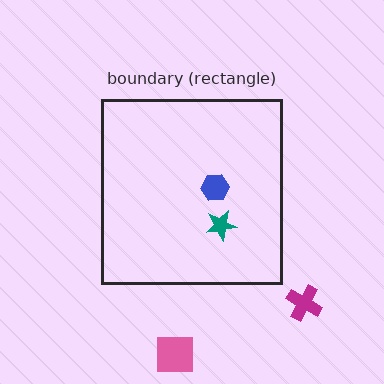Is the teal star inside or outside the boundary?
Inside.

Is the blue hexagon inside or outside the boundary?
Inside.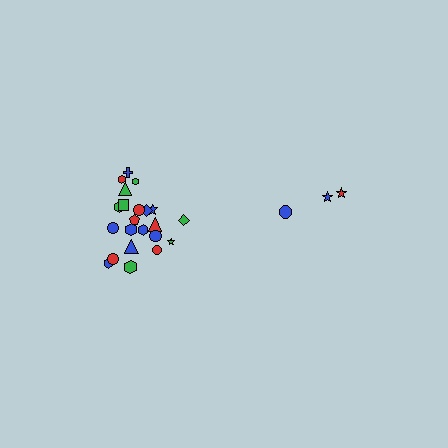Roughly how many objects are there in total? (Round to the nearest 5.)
Roughly 25 objects in total.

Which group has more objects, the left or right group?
The left group.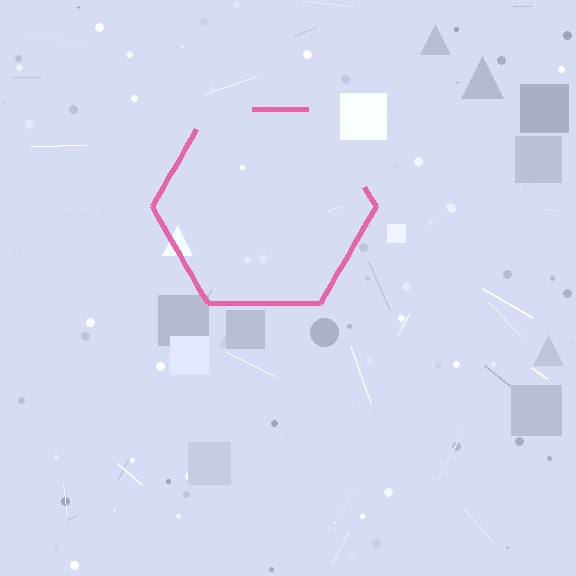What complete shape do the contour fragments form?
The contour fragments form a hexagon.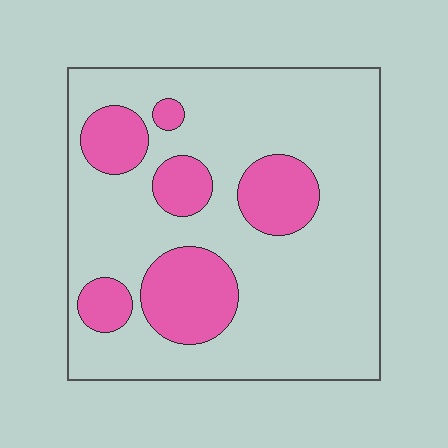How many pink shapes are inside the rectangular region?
6.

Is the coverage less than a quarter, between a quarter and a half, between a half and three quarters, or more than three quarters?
Less than a quarter.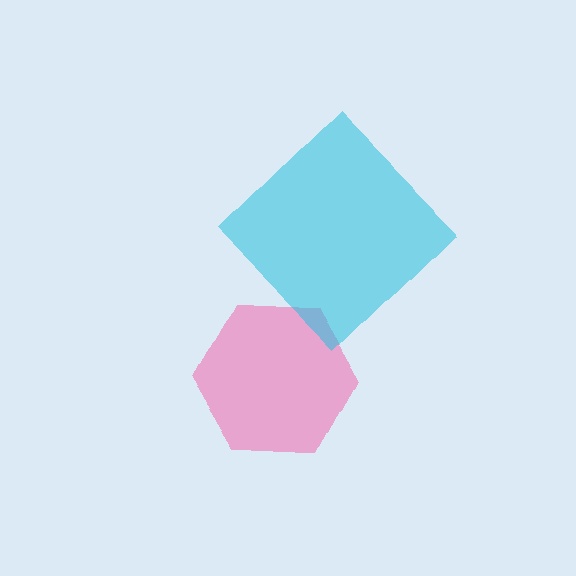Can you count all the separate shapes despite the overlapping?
Yes, there are 2 separate shapes.